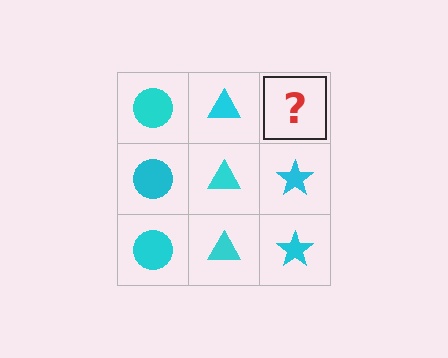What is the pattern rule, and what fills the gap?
The rule is that each column has a consistent shape. The gap should be filled with a cyan star.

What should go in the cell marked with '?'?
The missing cell should contain a cyan star.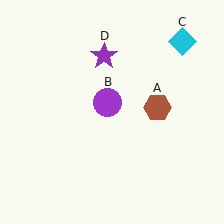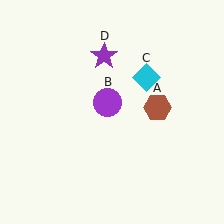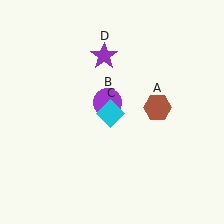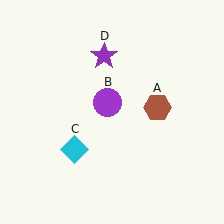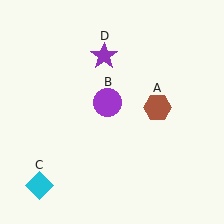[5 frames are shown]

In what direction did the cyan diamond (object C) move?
The cyan diamond (object C) moved down and to the left.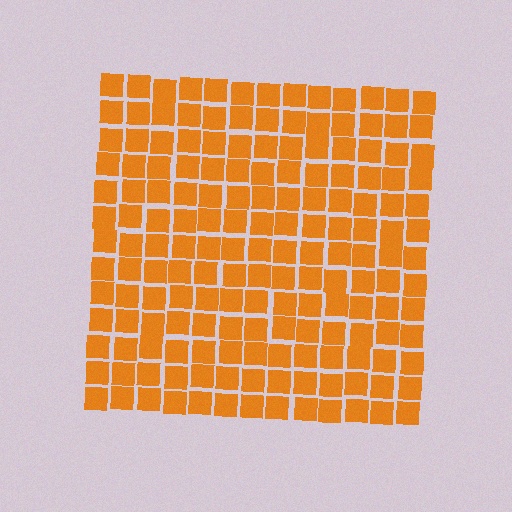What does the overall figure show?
The overall figure shows a square.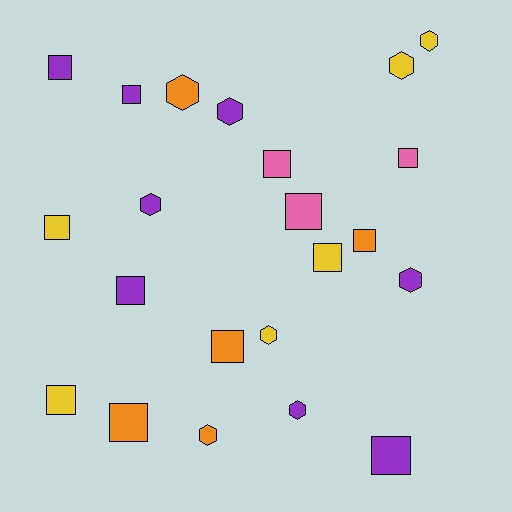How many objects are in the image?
There are 22 objects.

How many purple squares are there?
There are 4 purple squares.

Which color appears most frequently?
Purple, with 8 objects.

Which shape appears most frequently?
Square, with 13 objects.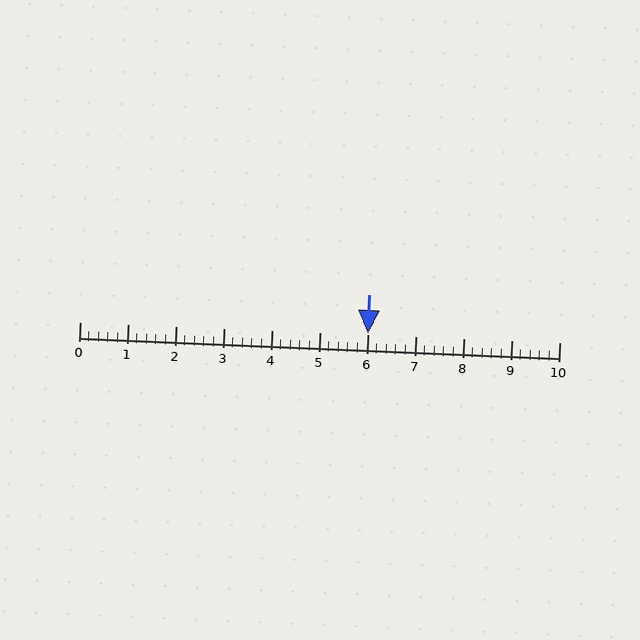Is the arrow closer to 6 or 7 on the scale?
The arrow is closer to 6.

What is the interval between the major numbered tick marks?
The major tick marks are spaced 1 units apart.